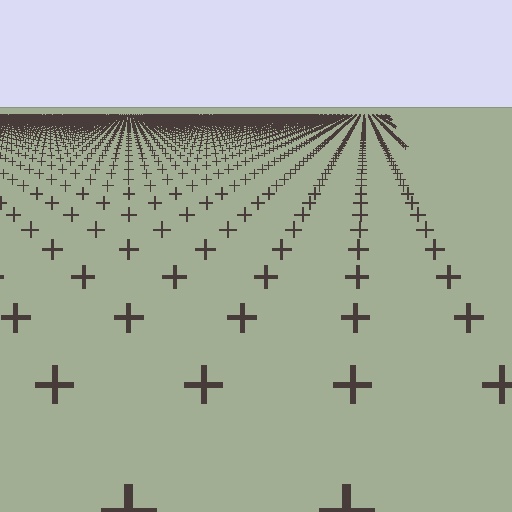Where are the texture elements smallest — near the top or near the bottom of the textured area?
Near the top.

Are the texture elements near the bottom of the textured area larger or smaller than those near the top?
Larger. Near the bottom, elements are closer to the viewer and appear at a bigger on-screen size.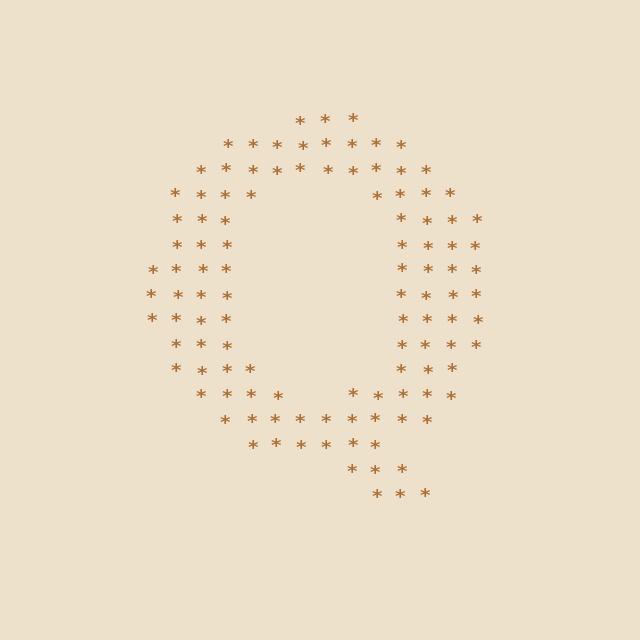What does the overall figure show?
The overall figure shows the letter Q.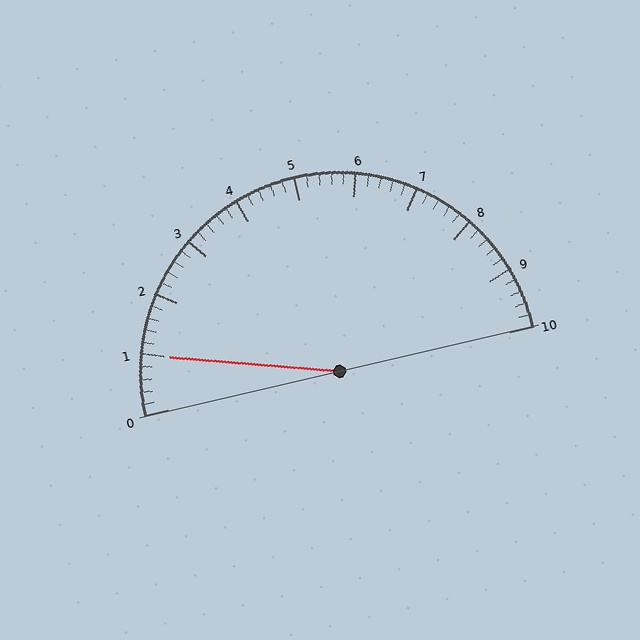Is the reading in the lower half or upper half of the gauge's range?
The reading is in the lower half of the range (0 to 10).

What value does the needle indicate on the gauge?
The needle indicates approximately 1.0.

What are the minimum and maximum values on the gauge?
The gauge ranges from 0 to 10.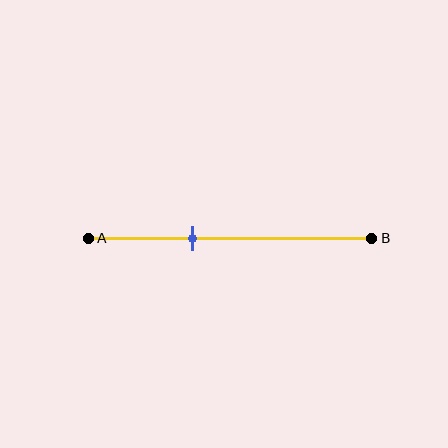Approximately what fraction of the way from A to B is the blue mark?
The blue mark is approximately 35% of the way from A to B.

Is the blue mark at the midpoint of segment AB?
No, the mark is at about 35% from A, not at the 50% midpoint.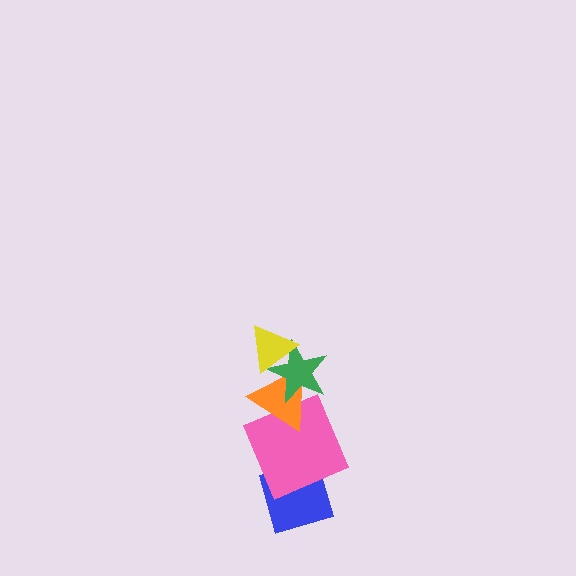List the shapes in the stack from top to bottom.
From top to bottom: the yellow triangle, the green star, the orange triangle, the pink square, the blue diamond.